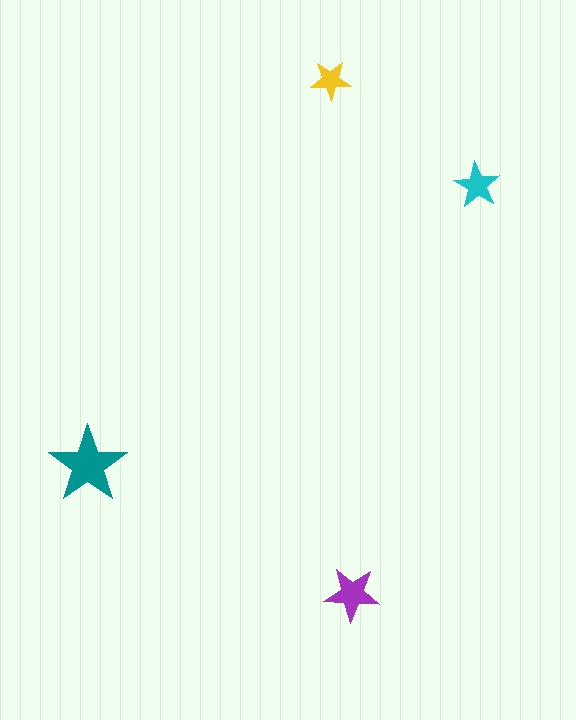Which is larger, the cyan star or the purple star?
The purple one.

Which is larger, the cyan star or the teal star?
The teal one.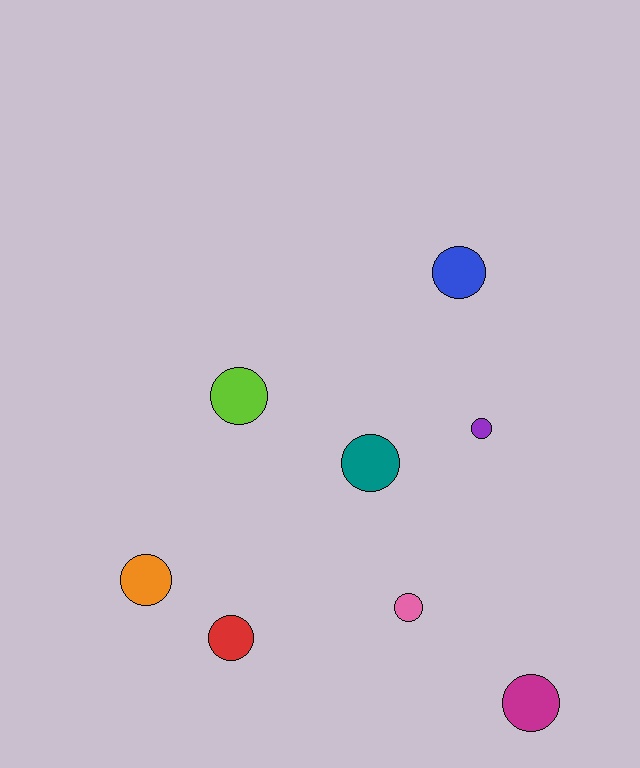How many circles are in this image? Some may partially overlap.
There are 8 circles.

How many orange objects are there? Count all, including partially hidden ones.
There is 1 orange object.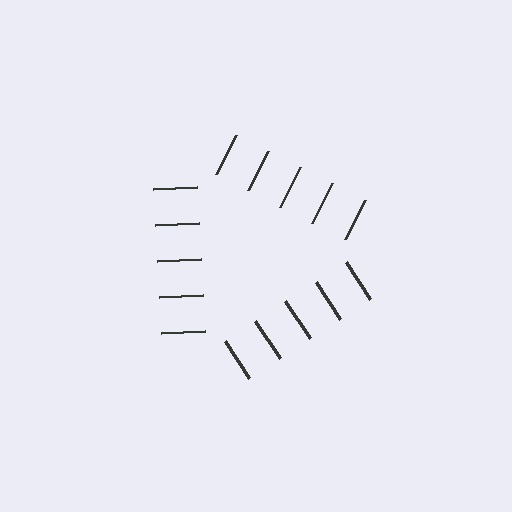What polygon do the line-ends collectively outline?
An illusory triangle — the line segments terminate on its edges but no continuous stroke is drawn.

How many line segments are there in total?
15 — 5 along each of the 3 edges.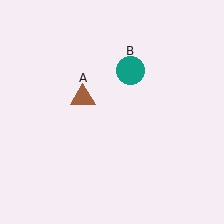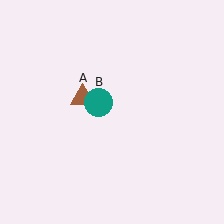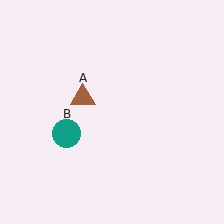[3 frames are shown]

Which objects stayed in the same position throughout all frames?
Brown triangle (object A) remained stationary.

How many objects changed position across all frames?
1 object changed position: teal circle (object B).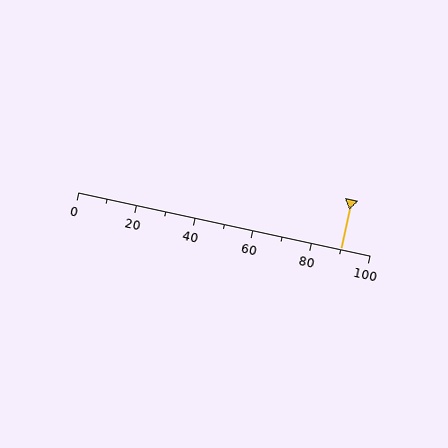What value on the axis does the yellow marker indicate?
The marker indicates approximately 90.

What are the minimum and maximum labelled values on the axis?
The axis runs from 0 to 100.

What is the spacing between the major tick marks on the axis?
The major ticks are spaced 20 apart.